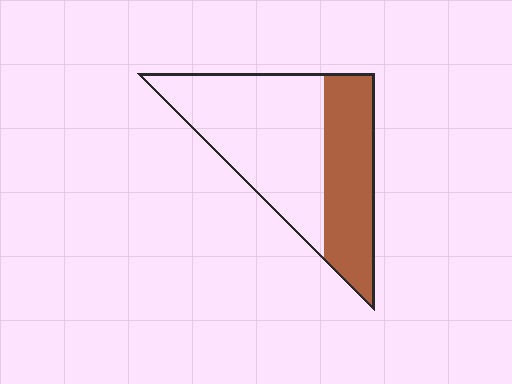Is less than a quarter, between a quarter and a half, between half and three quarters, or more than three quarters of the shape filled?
Between a quarter and a half.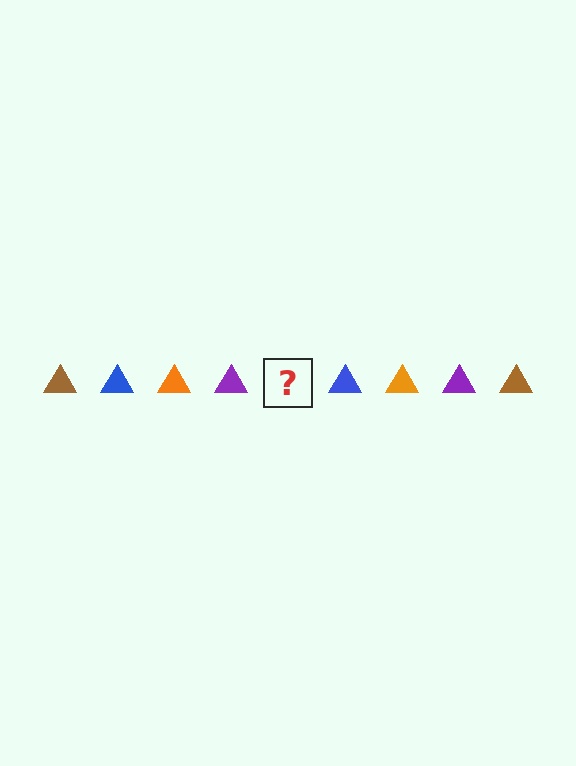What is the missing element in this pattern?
The missing element is a brown triangle.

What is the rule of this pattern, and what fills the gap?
The rule is that the pattern cycles through brown, blue, orange, purple triangles. The gap should be filled with a brown triangle.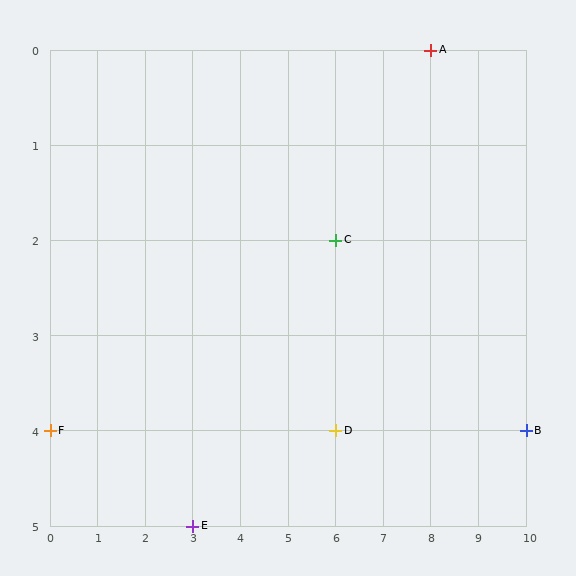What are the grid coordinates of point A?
Point A is at grid coordinates (8, 0).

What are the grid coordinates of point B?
Point B is at grid coordinates (10, 4).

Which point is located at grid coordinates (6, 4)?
Point D is at (6, 4).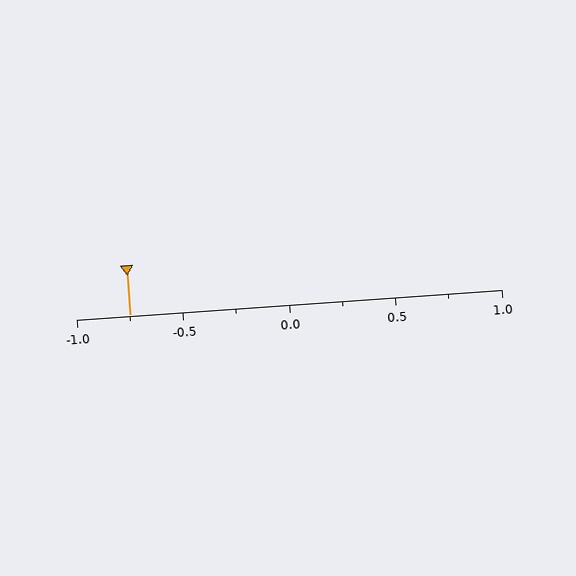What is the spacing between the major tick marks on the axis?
The major ticks are spaced 0.5 apart.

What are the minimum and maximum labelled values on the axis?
The axis runs from -1.0 to 1.0.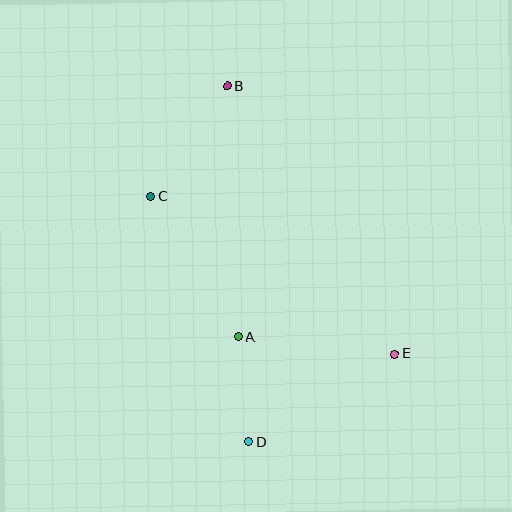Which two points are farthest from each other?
Points B and D are farthest from each other.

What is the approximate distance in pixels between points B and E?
The distance between B and E is approximately 316 pixels.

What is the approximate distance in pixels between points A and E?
The distance between A and E is approximately 157 pixels.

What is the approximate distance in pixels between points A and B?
The distance between A and B is approximately 252 pixels.